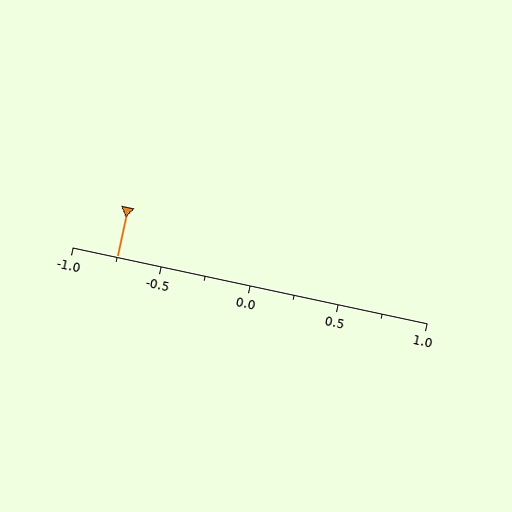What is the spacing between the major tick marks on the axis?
The major ticks are spaced 0.5 apart.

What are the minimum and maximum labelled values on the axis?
The axis runs from -1.0 to 1.0.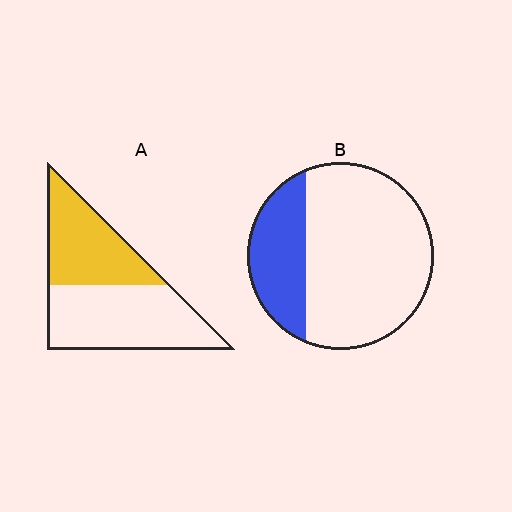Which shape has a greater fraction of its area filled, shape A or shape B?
Shape A.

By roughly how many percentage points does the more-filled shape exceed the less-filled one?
By roughly 15 percentage points (A over B).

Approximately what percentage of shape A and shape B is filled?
A is approximately 45% and B is approximately 25%.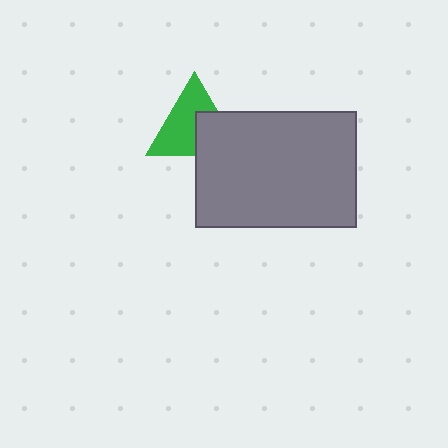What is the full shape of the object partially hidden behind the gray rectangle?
The partially hidden object is a green triangle.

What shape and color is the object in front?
The object in front is a gray rectangle.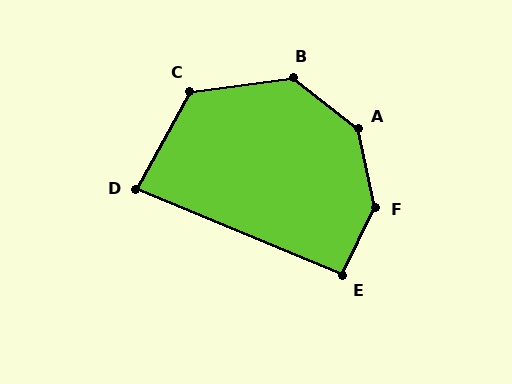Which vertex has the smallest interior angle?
D, at approximately 84 degrees.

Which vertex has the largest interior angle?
F, at approximately 142 degrees.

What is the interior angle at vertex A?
Approximately 141 degrees (obtuse).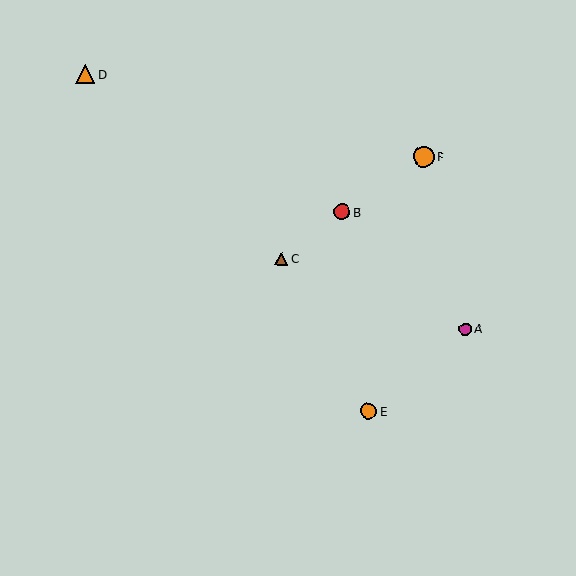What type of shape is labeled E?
Shape E is an orange circle.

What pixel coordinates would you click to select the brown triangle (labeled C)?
Click at (281, 259) to select the brown triangle C.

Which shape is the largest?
The orange circle (labeled F) is the largest.